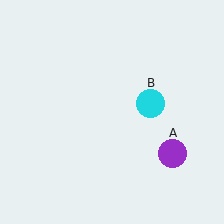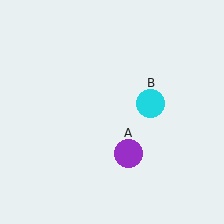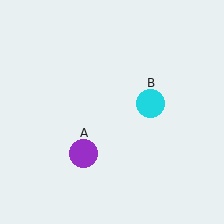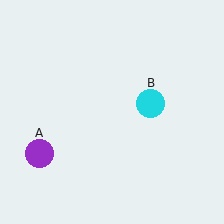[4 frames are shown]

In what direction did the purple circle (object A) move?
The purple circle (object A) moved left.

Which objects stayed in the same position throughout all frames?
Cyan circle (object B) remained stationary.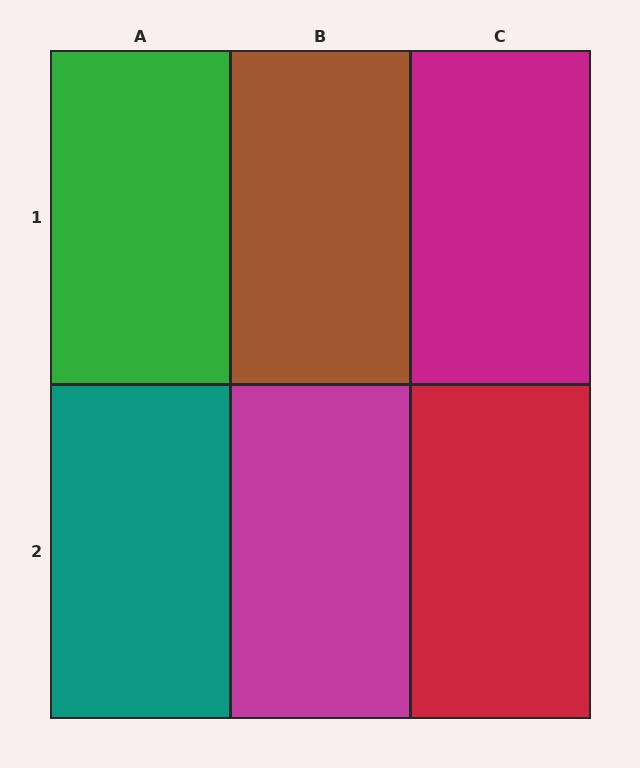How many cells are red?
1 cell is red.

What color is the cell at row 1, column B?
Brown.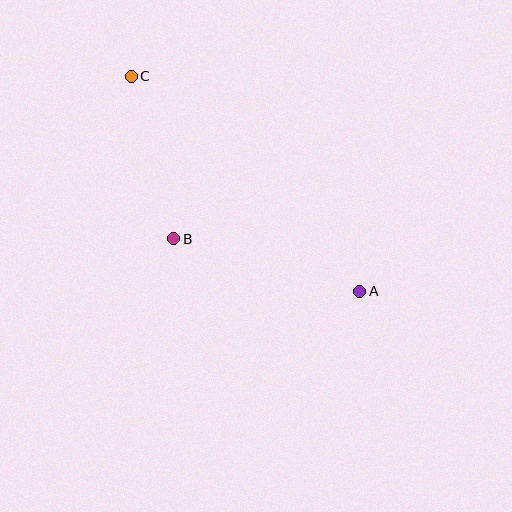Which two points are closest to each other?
Points B and C are closest to each other.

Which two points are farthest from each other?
Points A and C are farthest from each other.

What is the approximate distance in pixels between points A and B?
The distance between A and B is approximately 194 pixels.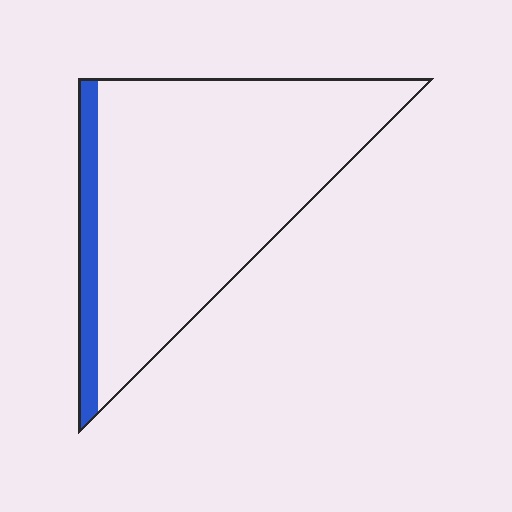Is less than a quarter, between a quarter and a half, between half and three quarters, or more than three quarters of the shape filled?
Less than a quarter.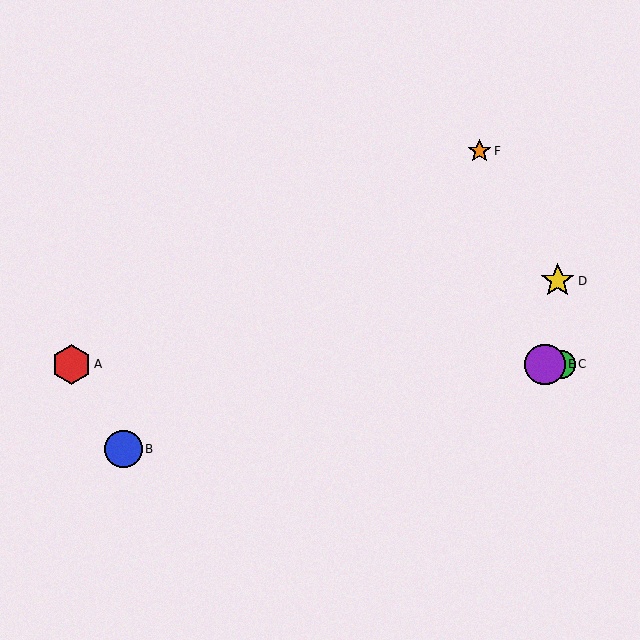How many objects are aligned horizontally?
3 objects (A, C, E) are aligned horizontally.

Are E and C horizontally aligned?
Yes, both are at y≈364.